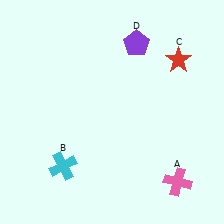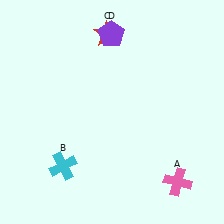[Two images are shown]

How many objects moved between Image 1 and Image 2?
2 objects moved between the two images.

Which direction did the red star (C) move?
The red star (C) moved left.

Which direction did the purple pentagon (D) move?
The purple pentagon (D) moved left.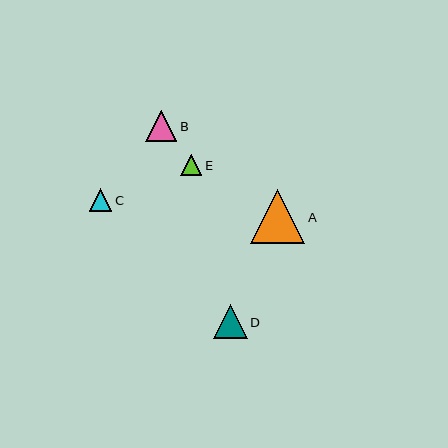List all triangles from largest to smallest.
From largest to smallest: A, D, B, C, E.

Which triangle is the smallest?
Triangle E is the smallest with a size of approximately 21 pixels.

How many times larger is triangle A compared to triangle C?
Triangle A is approximately 2.4 times the size of triangle C.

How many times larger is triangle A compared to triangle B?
Triangle A is approximately 1.7 times the size of triangle B.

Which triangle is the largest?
Triangle A is the largest with a size of approximately 54 pixels.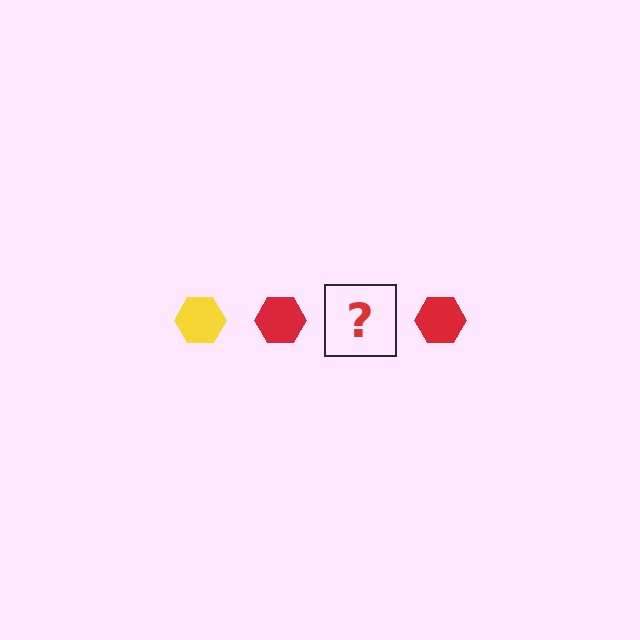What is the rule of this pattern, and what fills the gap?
The rule is that the pattern cycles through yellow, red hexagons. The gap should be filled with a yellow hexagon.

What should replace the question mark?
The question mark should be replaced with a yellow hexagon.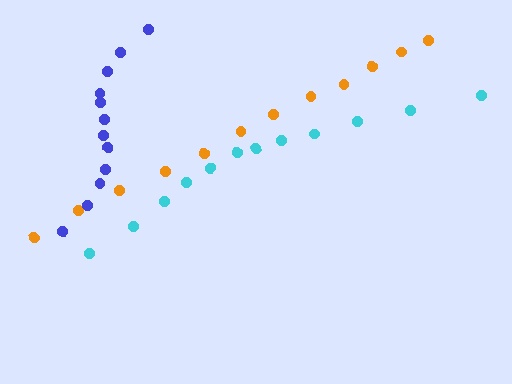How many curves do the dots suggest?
There are 3 distinct paths.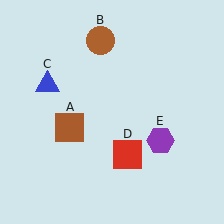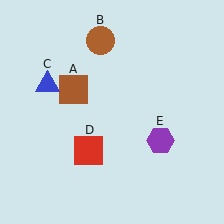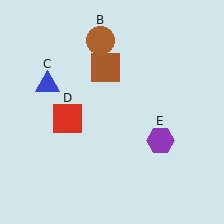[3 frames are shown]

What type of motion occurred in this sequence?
The brown square (object A), red square (object D) rotated clockwise around the center of the scene.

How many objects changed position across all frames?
2 objects changed position: brown square (object A), red square (object D).